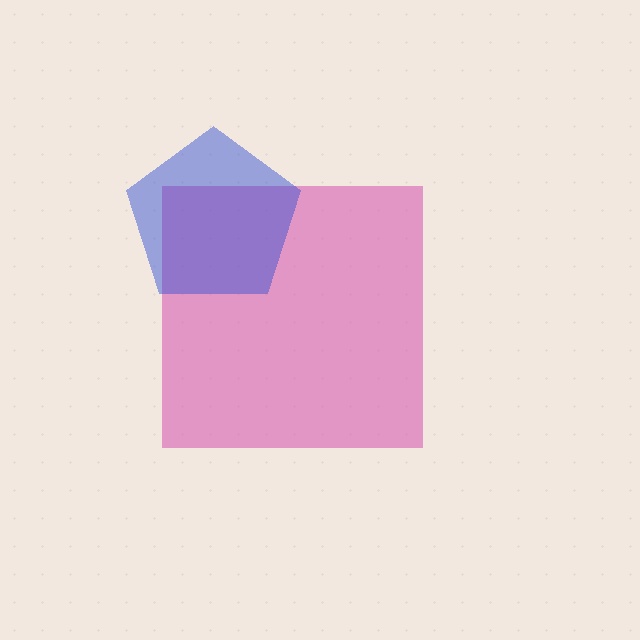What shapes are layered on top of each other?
The layered shapes are: a pink square, a blue pentagon.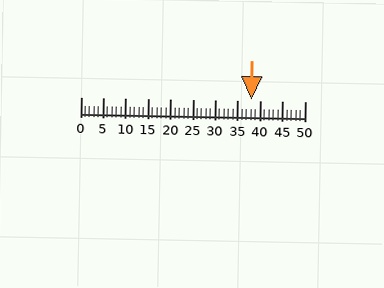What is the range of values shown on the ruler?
The ruler shows values from 0 to 50.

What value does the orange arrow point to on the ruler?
The orange arrow points to approximately 38.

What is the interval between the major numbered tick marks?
The major tick marks are spaced 5 units apart.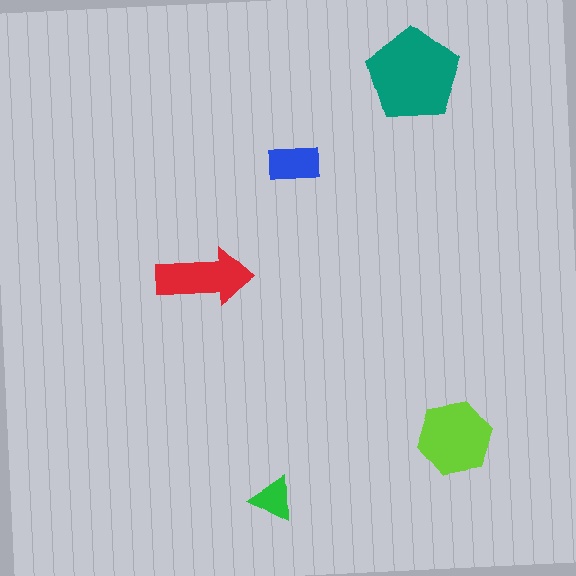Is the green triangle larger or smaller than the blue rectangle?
Smaller.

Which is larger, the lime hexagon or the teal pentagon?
The teal pentagon.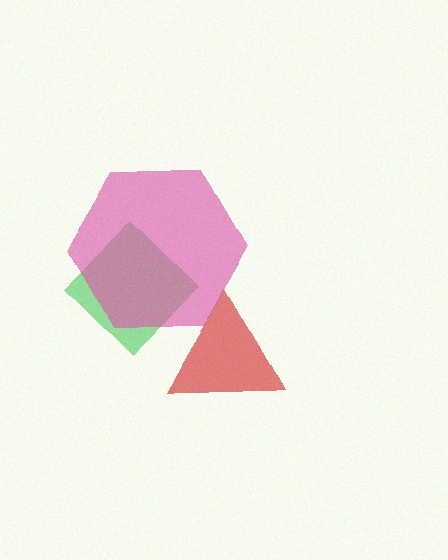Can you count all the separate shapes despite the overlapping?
Yes, there are 3 separate shapes.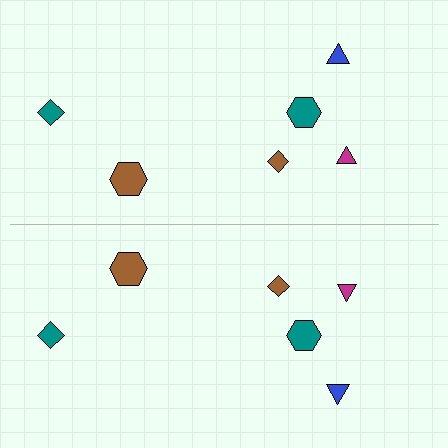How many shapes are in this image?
There are 12 shapes in this image.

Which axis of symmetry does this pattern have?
The pattern has a horizontal axis of symmetry running through the center of the image.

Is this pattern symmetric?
Yes, this pattern has bilateral (reflection) symmetry.